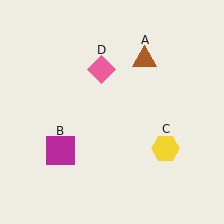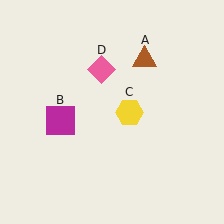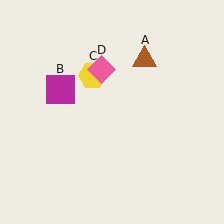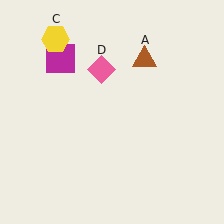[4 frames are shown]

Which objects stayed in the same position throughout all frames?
Brown triangle (object A) and pink diamond (object D) remained stationary.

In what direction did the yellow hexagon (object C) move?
The yellow hexagon (object C) moved up and to the left.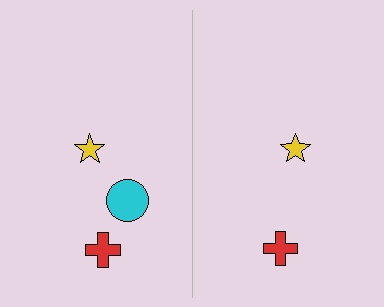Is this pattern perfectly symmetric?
No, the pattern is not perfectly symmetric. A cyan circle is missing from the right side.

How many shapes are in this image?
There are 5 shapes in this image.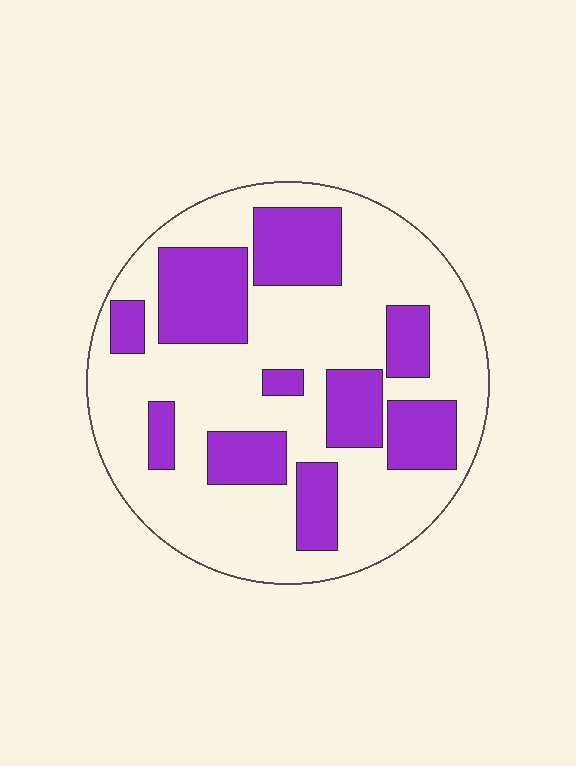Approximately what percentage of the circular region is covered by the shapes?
Approximately 30%.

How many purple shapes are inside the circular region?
10.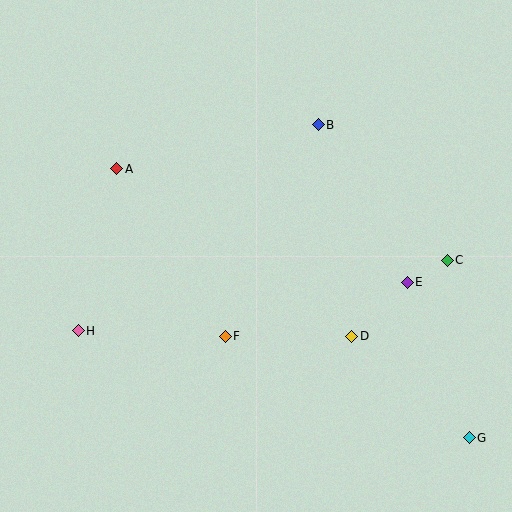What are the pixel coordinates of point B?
Point B is at (318, 125).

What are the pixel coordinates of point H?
Point H is at (78, 331).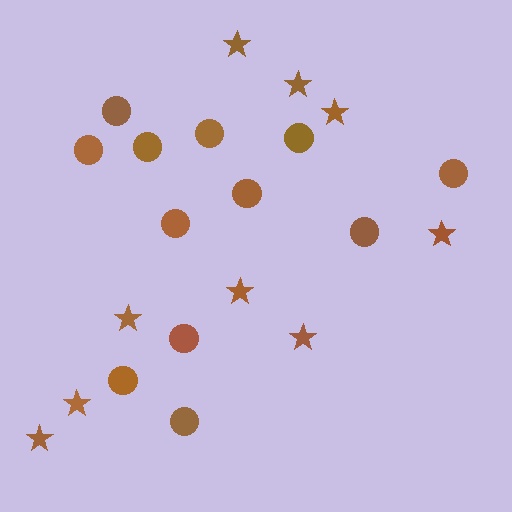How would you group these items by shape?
There are 2 groups: one group of circles (12) and one group of stars (9).